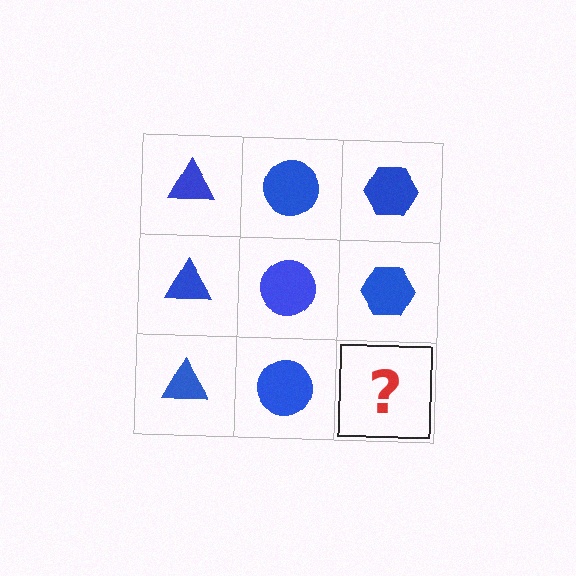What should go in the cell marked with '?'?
The missing cell should contain a blue hexagon.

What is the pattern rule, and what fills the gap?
The rule is that each column has a consistent shape. The gap should be filled with a blue hexagon.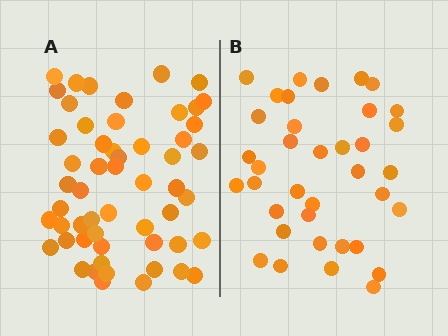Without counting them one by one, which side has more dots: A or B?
Region A (the left region) has more dots.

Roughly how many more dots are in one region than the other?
Region A has approximately 20 more dots than region B.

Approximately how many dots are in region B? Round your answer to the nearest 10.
About 40 dots. (The exact count is 37, which rounds to 40.)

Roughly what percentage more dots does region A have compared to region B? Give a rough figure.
About 50% more.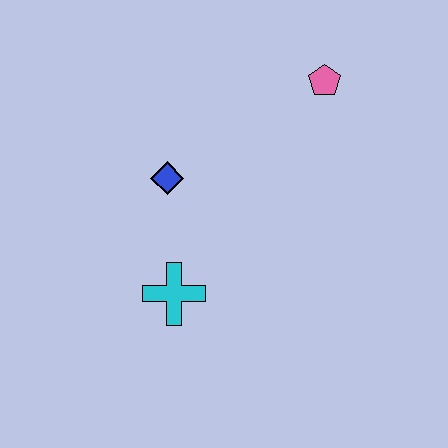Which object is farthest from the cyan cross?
The pink pentagon is farthest from the cyan cross.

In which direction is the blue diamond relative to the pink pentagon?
The blue diamond is to the left of the pink pentagon.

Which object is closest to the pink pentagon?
The blue diamond is closest to the pink pentagon.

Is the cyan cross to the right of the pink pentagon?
No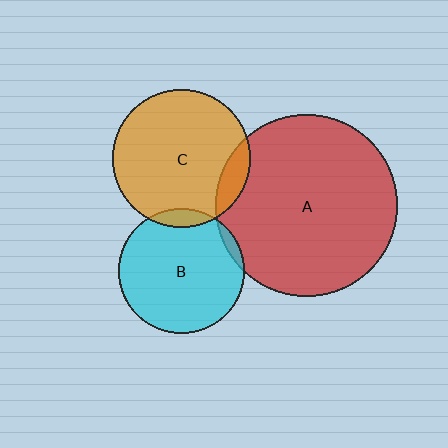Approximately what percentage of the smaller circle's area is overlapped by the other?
Approximately 5%.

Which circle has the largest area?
Circle A (red).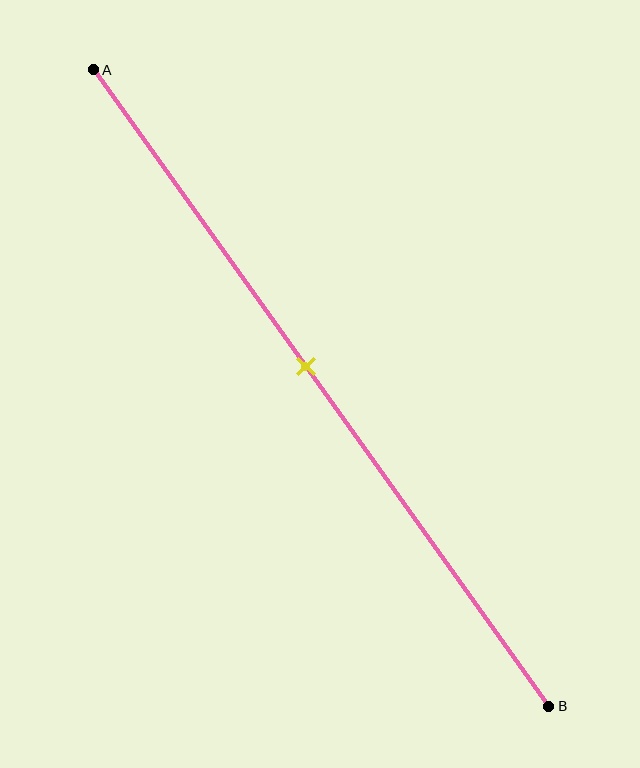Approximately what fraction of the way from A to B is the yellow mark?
The yellow mark is approximately 45% of the way from A to B.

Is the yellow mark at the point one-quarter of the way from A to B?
No, the mark is at about 45% from A, not at the 25% one-quarter point.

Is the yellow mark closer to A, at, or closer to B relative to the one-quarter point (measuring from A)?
The yellow mark is closer to point B than the one-quarter point of segment AB.